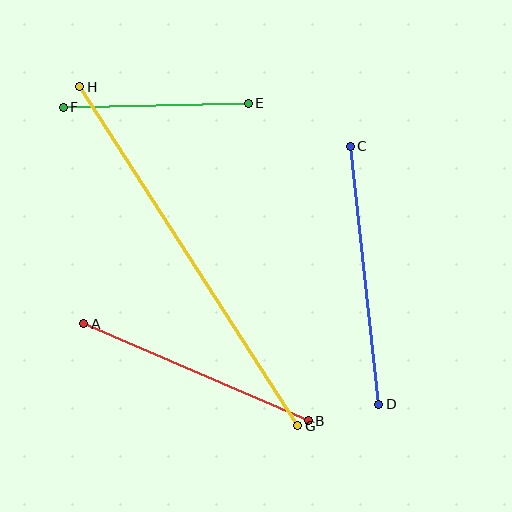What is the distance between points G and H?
The distance is approximately 403 pixels.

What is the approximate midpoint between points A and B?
The midpoint is at approximately (196, 372) pixels.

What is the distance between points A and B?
The distance is approximately 245 pixels.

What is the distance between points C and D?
The distance is approximately 260 pixels.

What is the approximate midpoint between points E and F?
The midpoint is at approximately (156, 105) pixels.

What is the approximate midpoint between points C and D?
The midpoint is at approximately (364, 275) pixels.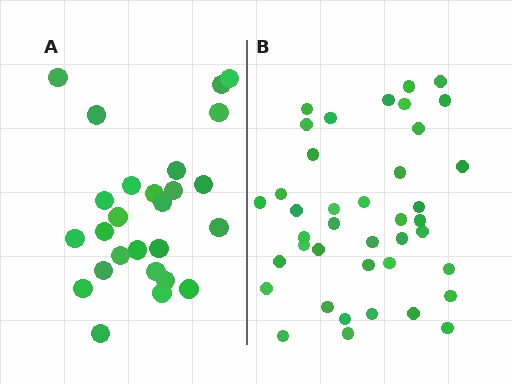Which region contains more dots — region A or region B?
Region B (the right region) has more dots.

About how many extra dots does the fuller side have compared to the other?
Region B has approximately 15 more dots than region A.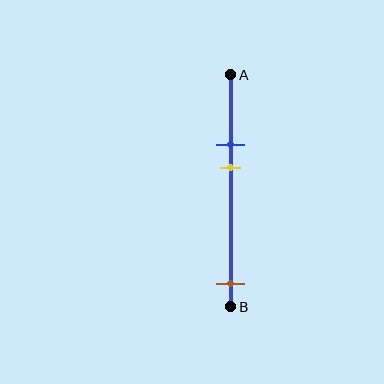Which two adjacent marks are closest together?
The blue and yellow marks are the closest adjacent pair.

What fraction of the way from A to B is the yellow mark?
The yellow mark is approximately 40% (0.4) of the way from A to B.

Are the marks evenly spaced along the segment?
No, the marks are not evenly spaced.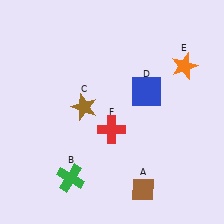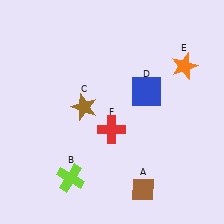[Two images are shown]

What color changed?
The cross (B) changed from green in Image 1 to lime in Image 2.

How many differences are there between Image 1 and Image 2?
There is 1 difference between the two images.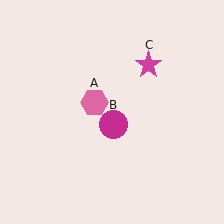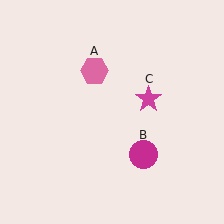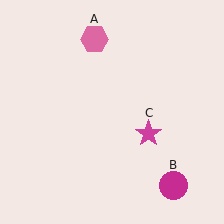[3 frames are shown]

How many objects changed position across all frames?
3 objects changed position: pink hexagon (object A), magenta circle (object B), magenta star (object C).